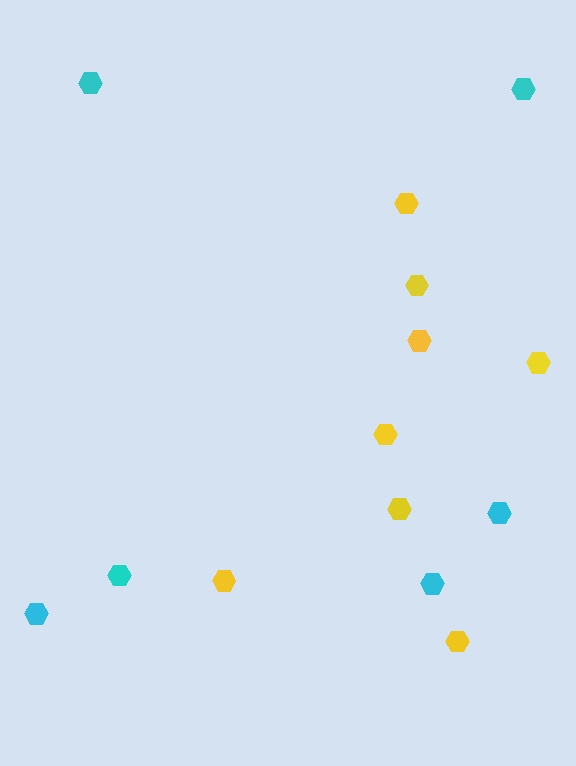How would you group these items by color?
There are 2 groups: one group of cyan hexagons (6) and one group of yellow hexagons (8).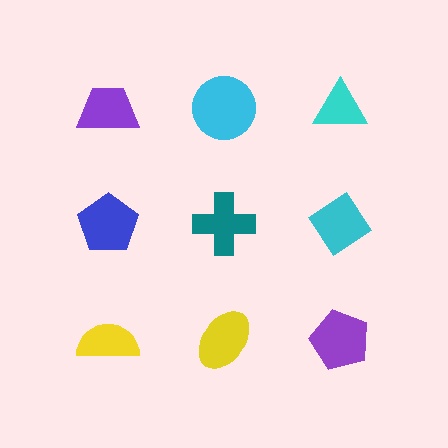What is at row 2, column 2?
A teal cross.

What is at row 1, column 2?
A cyan circle.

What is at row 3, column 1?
A yellow semicircle.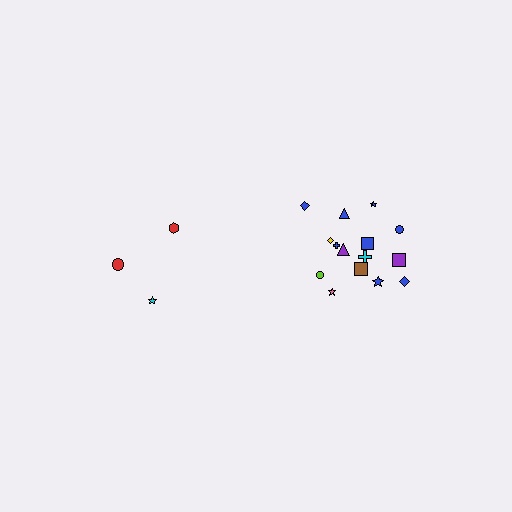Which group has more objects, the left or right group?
The right group.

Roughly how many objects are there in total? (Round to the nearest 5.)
Roughly 20 objects in total.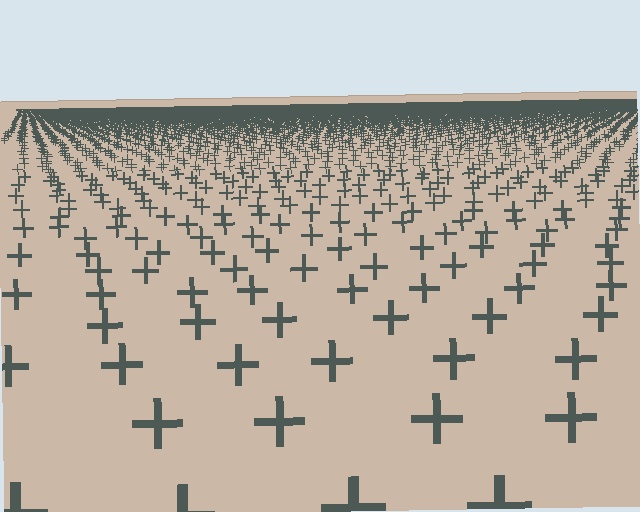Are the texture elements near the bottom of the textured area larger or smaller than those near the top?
Larger. Near the bottom, elements are closer to the viewer and appear at a bigger on-screen size.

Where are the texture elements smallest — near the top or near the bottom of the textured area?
Near the top.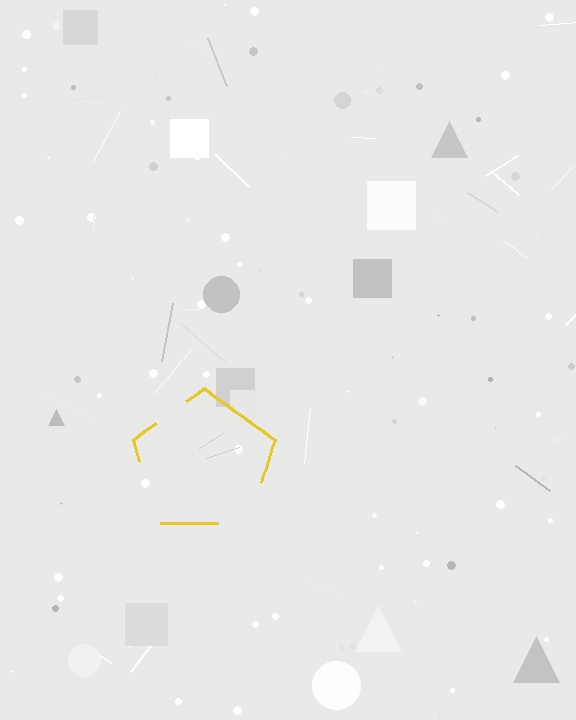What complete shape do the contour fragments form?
The contour fragments form a pentagon.